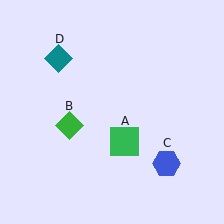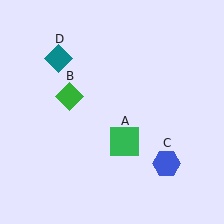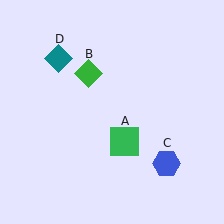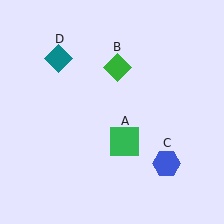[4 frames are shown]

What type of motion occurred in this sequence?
The green diamond (object B) rotated clockwise around the center of the scene.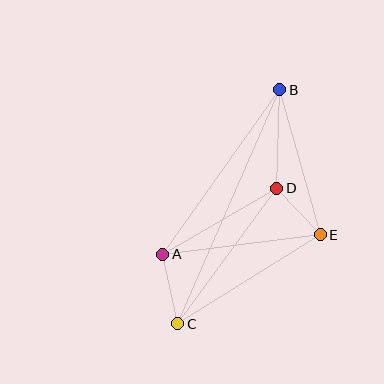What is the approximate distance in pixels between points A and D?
The distance between A and D is approximately 132 pixels.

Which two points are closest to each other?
Points D and E are closest to each other.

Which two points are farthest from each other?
Points B and C are farthest from each other.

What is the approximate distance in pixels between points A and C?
The distance between A and C is approximately 71 pixels.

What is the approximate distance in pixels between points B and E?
The distance between B and E is approximately 150 pixels.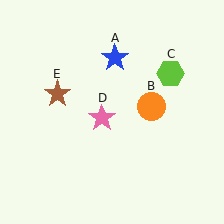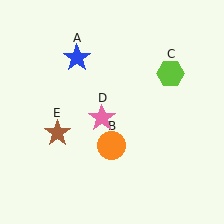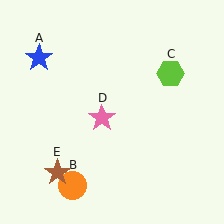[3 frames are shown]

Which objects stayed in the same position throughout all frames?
Lime hexagon (object C) and pink star (object D) remained stationary.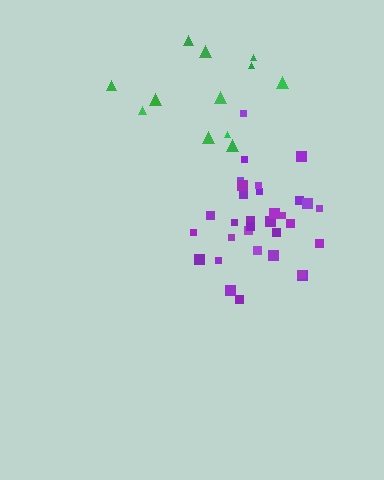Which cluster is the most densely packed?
Purple.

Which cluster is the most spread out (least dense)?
Green.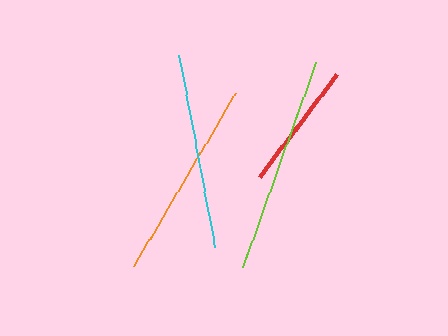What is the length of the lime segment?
The lime segment is approximately 218 pixels long.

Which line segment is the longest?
The lime line is the longest at approximately 218 pixels.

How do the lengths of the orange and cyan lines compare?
The orange and cyan lines are approximately the same length.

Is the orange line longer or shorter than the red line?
The orange line is longer than the red line.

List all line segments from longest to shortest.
From longest to shortest: lime, orange, cyan, red.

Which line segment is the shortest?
The red line is the shortest at approximately 128 pixels.